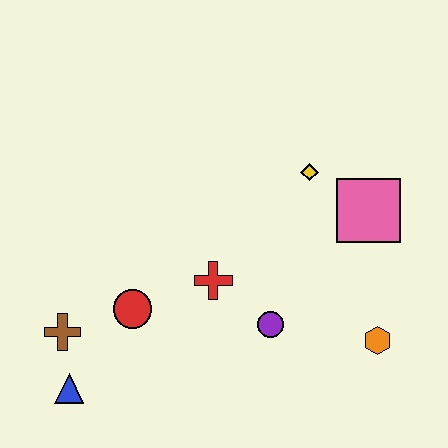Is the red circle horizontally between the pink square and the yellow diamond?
No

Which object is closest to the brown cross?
The blue triangle is closest to the brown cross.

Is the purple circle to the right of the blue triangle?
Yes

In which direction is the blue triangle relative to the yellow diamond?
The blue triangle is to the left of the yellow diamond.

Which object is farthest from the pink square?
The blue triangle is farthest from the pink square.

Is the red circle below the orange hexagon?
No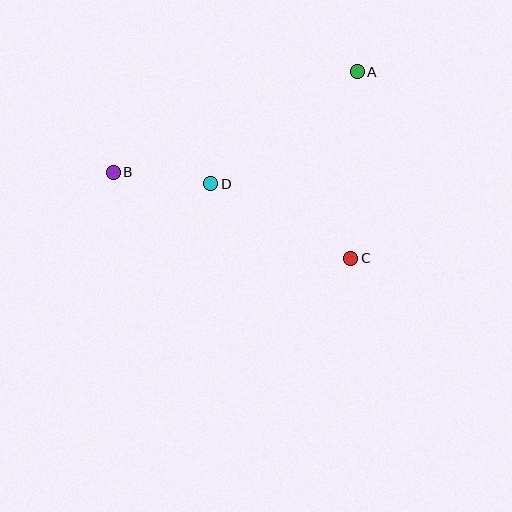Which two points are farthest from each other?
Points A and B are farthest from each other.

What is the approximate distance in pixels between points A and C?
The distance between A and C is approximately 187 pixels.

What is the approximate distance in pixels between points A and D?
The distance between A and D is approximately 185 pixels.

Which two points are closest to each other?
Points B and D are closest to each other.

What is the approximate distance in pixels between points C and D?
The distance between C and D is approximately 159 pixels.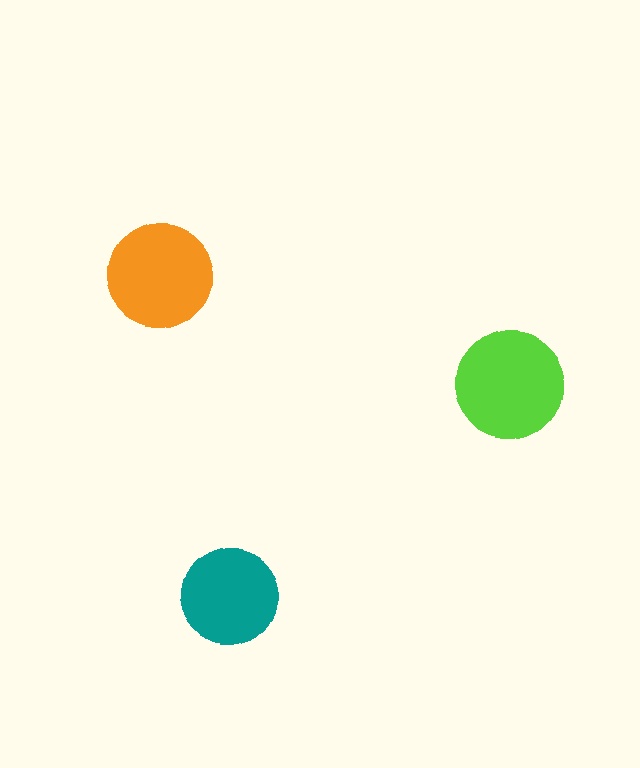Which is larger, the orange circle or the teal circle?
The orange one.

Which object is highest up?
The orange circle is topmost.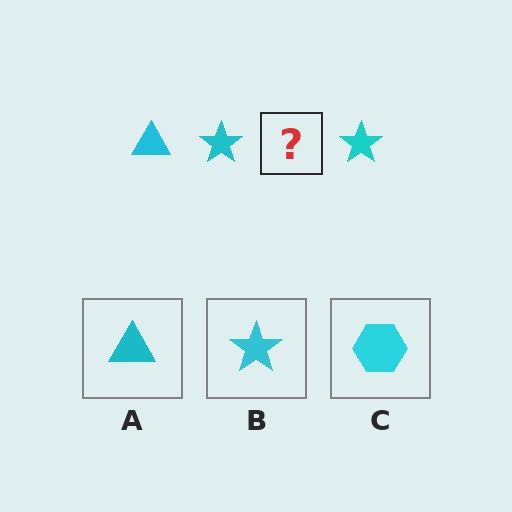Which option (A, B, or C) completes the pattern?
A.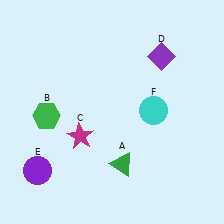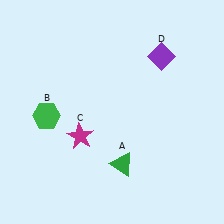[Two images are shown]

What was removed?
The purple circle (E), the cyan circle (F) were removed in Image 2.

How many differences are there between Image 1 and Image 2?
There are 2 differences between the two images.